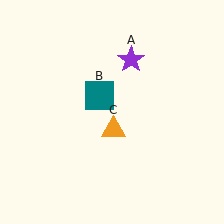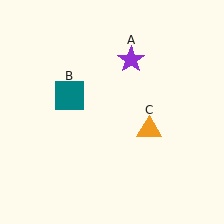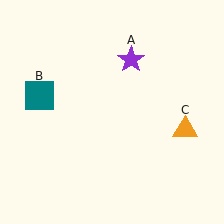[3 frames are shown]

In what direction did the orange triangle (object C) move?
The orange triangle (object C) moved right.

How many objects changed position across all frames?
2 objects changed position: teal square (object B), orange triangle (object C).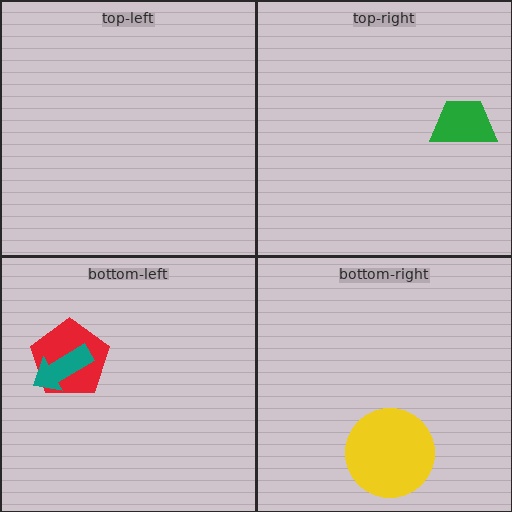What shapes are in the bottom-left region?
The red pentagon, the teal arrow.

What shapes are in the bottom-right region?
The yellow circle.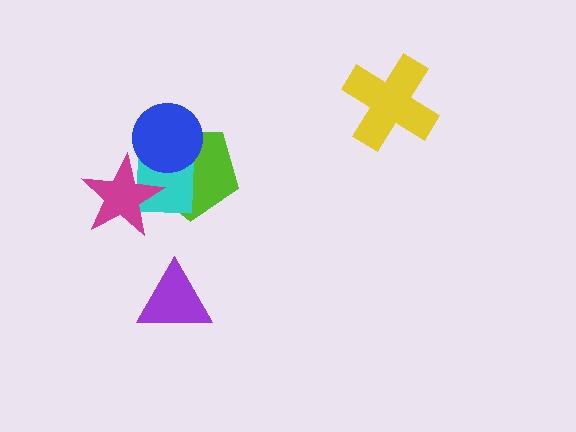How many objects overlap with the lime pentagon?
3 objects overlap with the lime pentagon.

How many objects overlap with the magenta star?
2 objects overlap with the magenta star.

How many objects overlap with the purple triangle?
0 objects overlap with the purple triangle.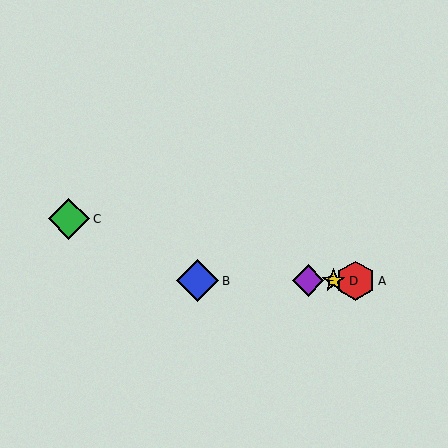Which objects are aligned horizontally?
Objects A, B, D, E are aligned horizontally.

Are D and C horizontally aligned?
No, D is at y≈281 and C is at y≈219.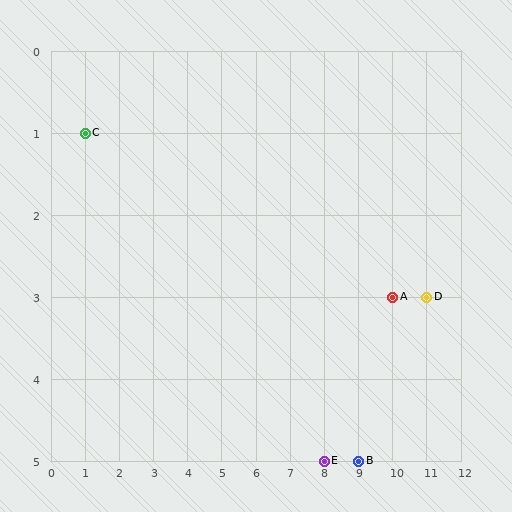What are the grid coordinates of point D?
Point D is at grid coordinates (11, 3).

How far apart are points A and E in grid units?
Points A and E are 2 columns and 2 rows apart (about 2.8 grid units diagonally).